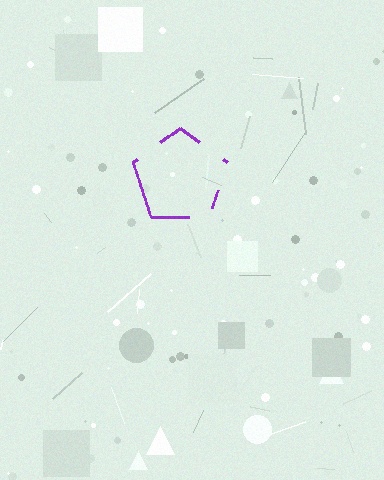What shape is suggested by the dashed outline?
The dashed outline suggests a pentagon.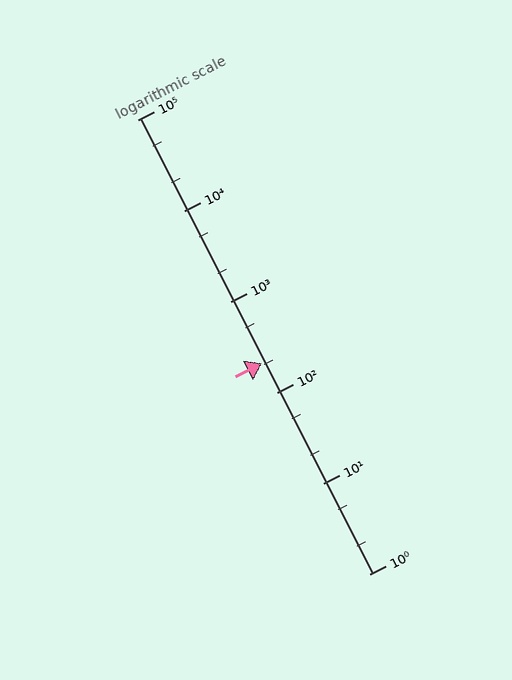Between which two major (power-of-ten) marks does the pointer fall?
The pointer is between 100 and 1000.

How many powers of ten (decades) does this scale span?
The scale spans 5 decades, from 1 to 100000.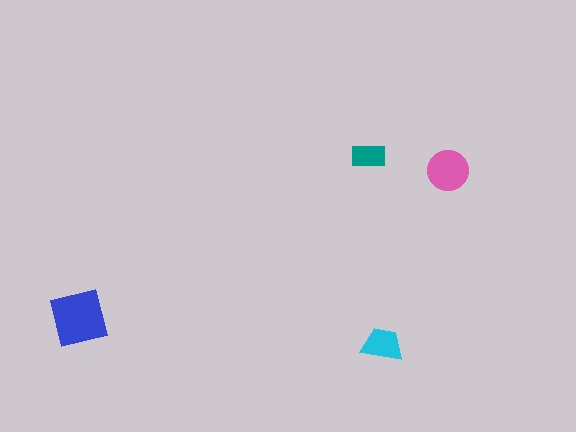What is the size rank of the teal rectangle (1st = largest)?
4th.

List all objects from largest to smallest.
The blue square, the pink circle, the cyan trapezoid, the teal rectangle.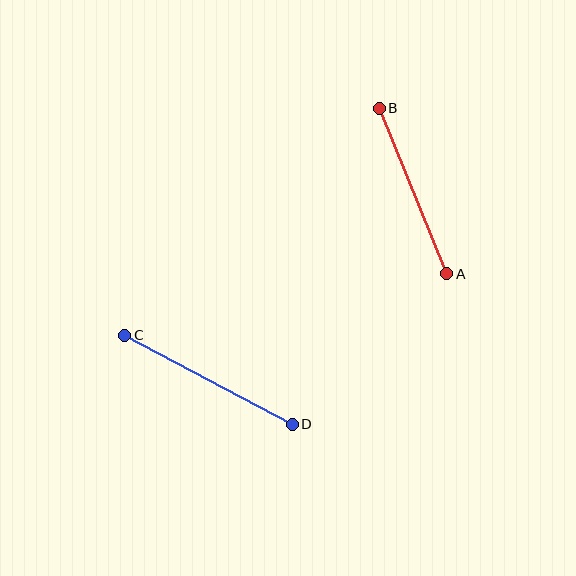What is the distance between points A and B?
The distance is approximately 179 pixels.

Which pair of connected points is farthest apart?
Points C and D are farthest apart.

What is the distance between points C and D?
The distance is approximately 190 pixels.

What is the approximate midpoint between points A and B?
The midpoint is at approximately (413, 191) pixels.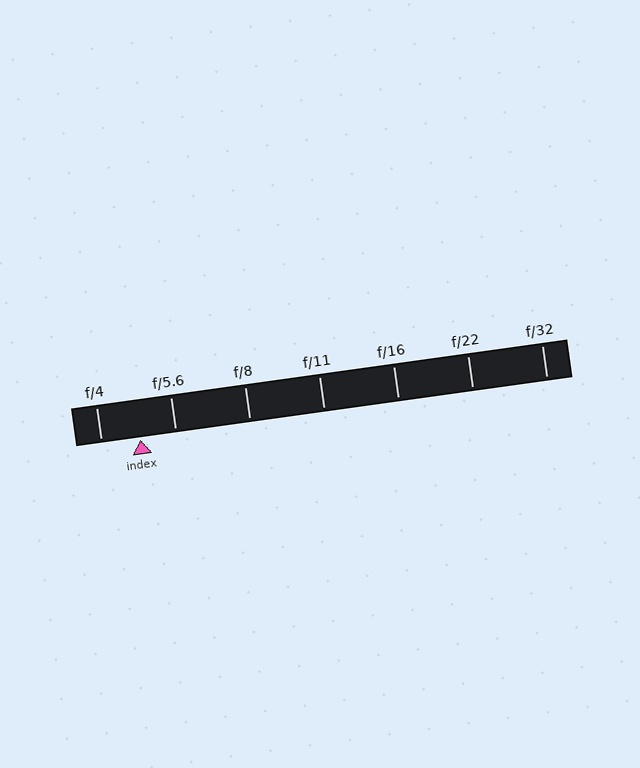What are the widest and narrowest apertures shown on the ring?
The widest aperture shown is f/4 and the narrowest is f/32.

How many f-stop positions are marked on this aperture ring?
There are 7 f-stop positions marked.